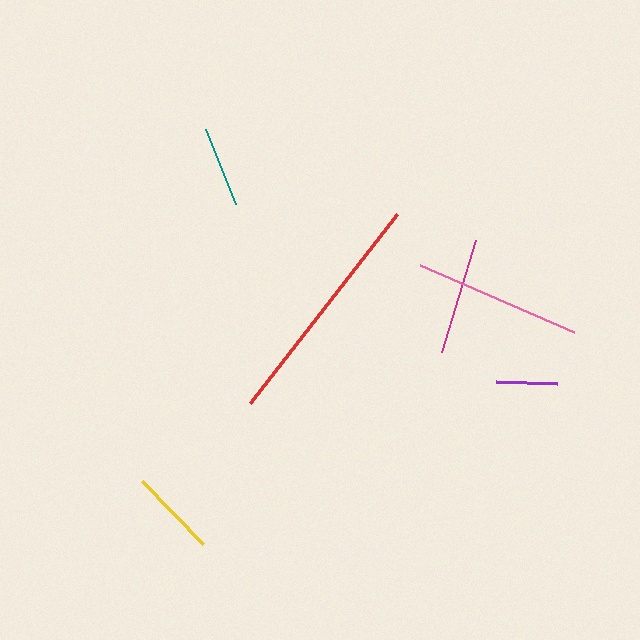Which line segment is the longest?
The red line is the longest at approximately 240 pixels.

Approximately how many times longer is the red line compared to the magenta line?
The red line is approximately 2.1 times the length of the magenta line.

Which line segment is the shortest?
The purple line is the shortest at approximately 60 pixels.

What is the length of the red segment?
The red segment is approximately 240 pixels long.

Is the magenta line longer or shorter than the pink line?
The pink line is longer than the magenta line.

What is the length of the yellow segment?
The yellow segment is approximately 88 pixels long.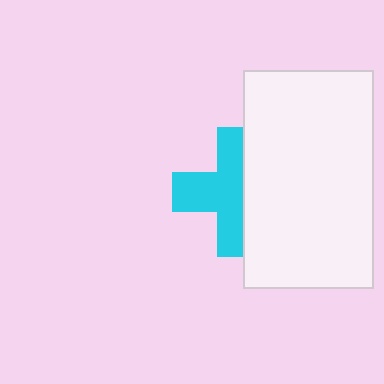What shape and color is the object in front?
The object in front is a white rectangle.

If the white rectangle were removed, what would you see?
You would see the complete cyan cross.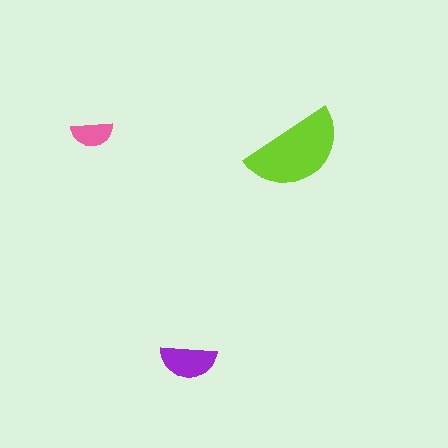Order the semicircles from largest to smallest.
the lime one, the purple one, the pink one.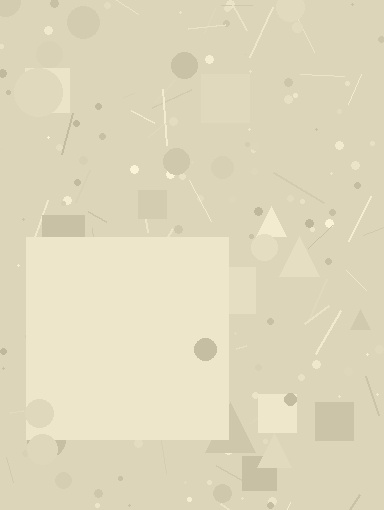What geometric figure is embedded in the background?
A square is embedded in the background.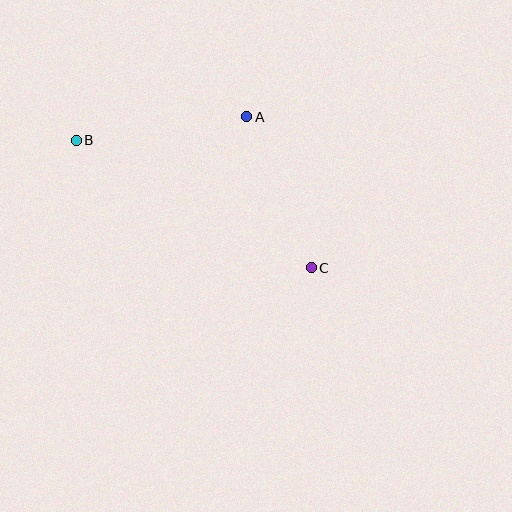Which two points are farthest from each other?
Points B and C are farthest from each other.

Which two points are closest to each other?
Points A and C are closest to each other.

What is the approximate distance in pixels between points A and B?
The distance between A and B is approximately 172 pixels.